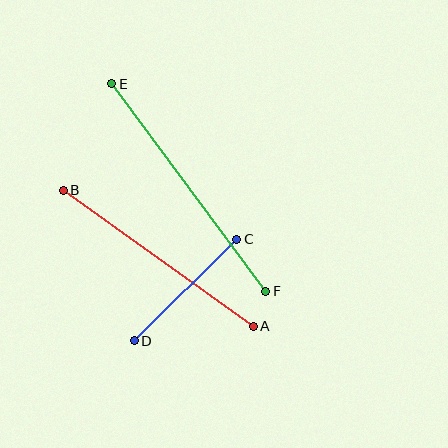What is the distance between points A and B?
The distance is approximately 234 pixels.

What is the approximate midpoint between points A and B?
The midpoint is at approximately (158, 258) pixels.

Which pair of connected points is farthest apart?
Points E and F are farthest apart.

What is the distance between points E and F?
The distance is approximately 258 pixels.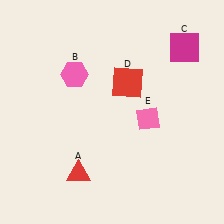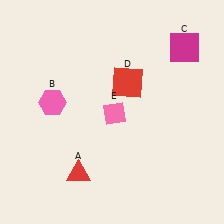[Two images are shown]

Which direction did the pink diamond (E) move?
The pink diamond (E) moved left.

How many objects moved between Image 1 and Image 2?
2 objects moved between the two images.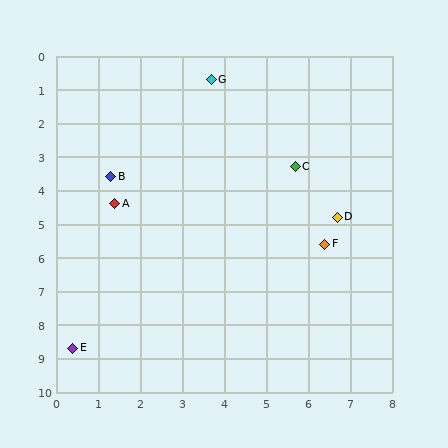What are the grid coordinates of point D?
Point D is at approximately (6.7, 4.8).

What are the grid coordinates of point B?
Point B is at approximately (1.3, 3.6).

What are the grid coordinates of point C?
Point C is at approximately (5.7, 3.3).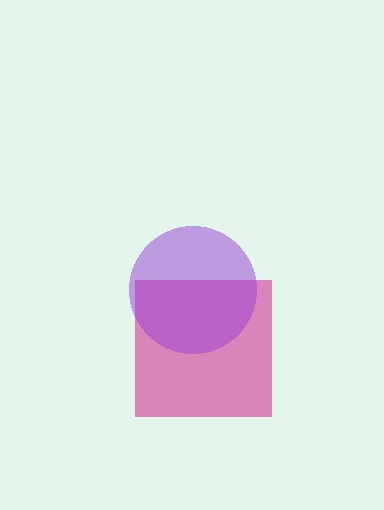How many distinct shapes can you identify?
There are 2 distinct shapes: a magenta square, a purple circle.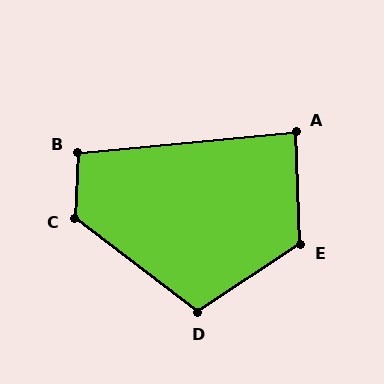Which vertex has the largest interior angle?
C, at approximately 124 degrees.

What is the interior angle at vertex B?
Approximately 99 degrees (obtuse).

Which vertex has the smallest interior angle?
A, at approximately 87 degrees.